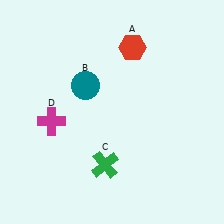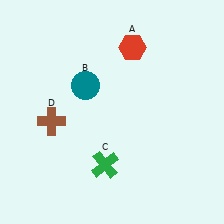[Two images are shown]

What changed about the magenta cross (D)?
In Image 1, D is magenta. In Image 2, it changed to brown.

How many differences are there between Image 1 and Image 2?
There is 1 difference between the two images.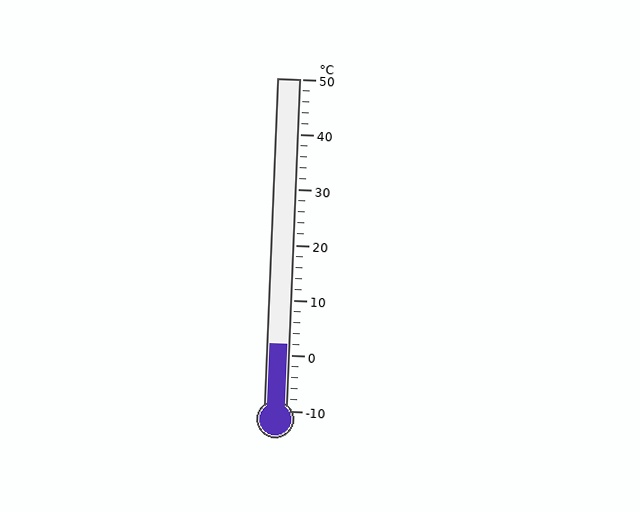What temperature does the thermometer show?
The thermometer shows approximately 2°C.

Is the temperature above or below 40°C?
The temperature is below 40°C.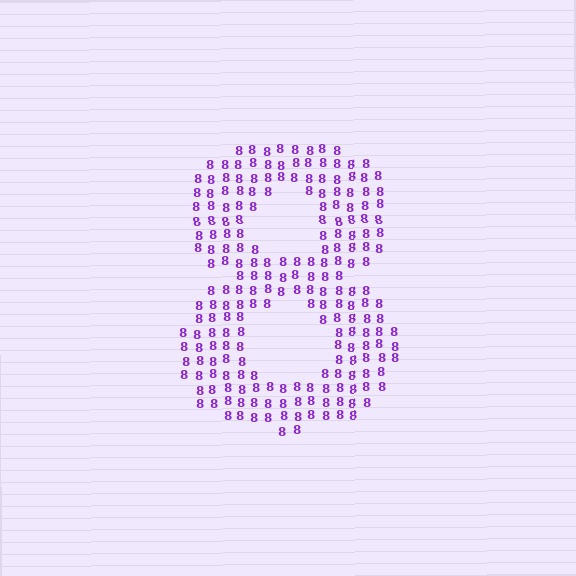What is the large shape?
The large shape is the digit 8.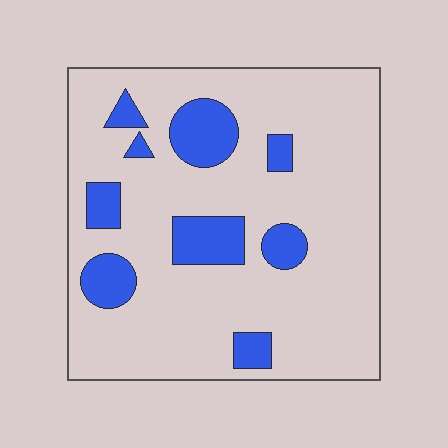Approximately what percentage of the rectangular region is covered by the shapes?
Approximately 15%.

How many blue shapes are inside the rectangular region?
9.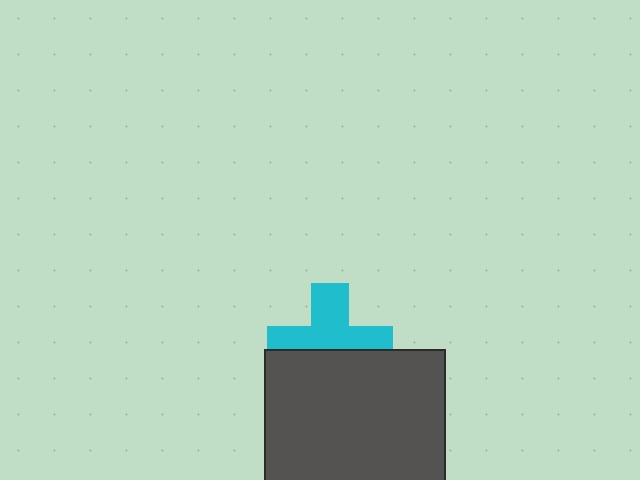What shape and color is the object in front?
The object in front is a dark gray square.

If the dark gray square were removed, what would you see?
You would see the complete cyan cross.